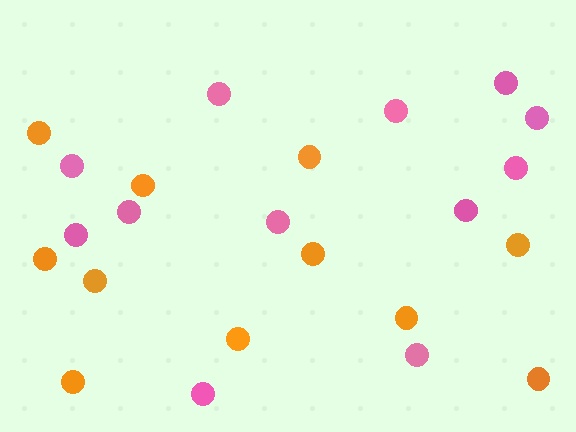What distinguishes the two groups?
There are 2 groups: one group of pink circles (12) and one group of orange circles (11).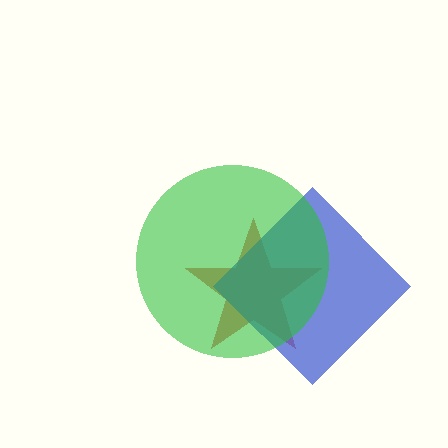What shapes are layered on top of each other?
The layered shapes are: a red star, a blue diamond, a green circle.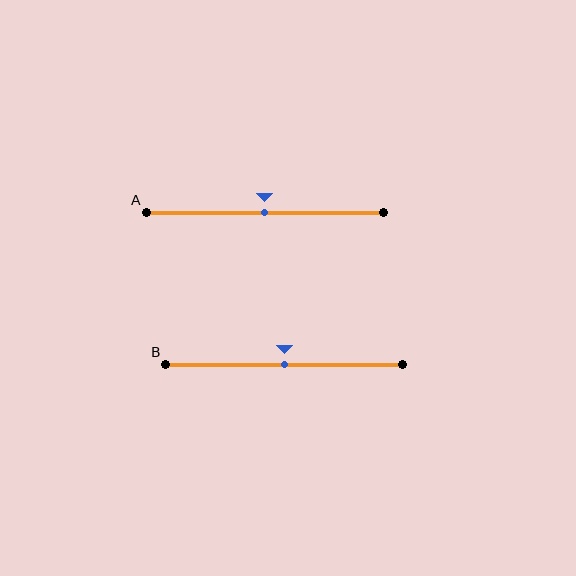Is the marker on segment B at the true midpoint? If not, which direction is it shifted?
Yes, the marker on segment B is at the true midpoint.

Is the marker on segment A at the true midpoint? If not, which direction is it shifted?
Yes, the marker on segment A is at the true midpoint.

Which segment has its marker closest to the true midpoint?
Segment A has its marker closest to the true midpoint.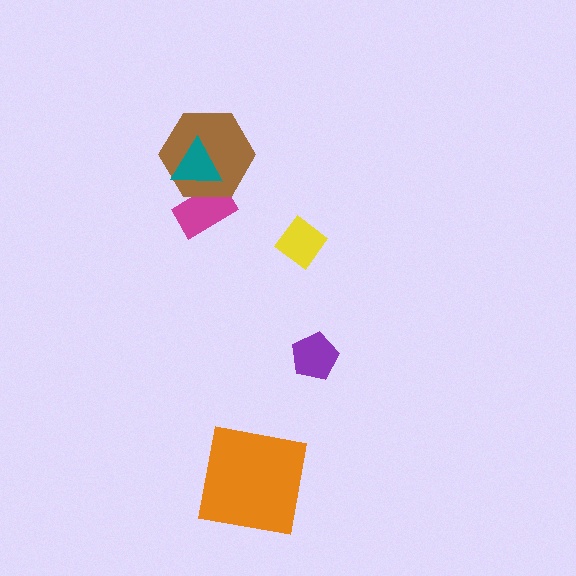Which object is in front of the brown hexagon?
The teal triangle is in front of the brown hexagon.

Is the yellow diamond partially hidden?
No, no other shape covers it.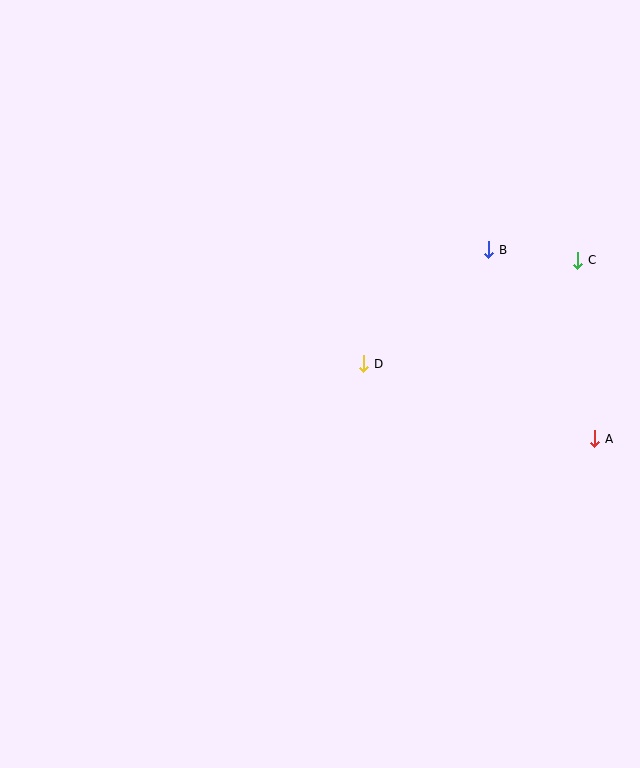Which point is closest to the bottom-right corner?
Point A is closest to the bottom-right corner.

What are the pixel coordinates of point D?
Point D is at (364, 364).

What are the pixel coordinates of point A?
Point A is at (595, 439).